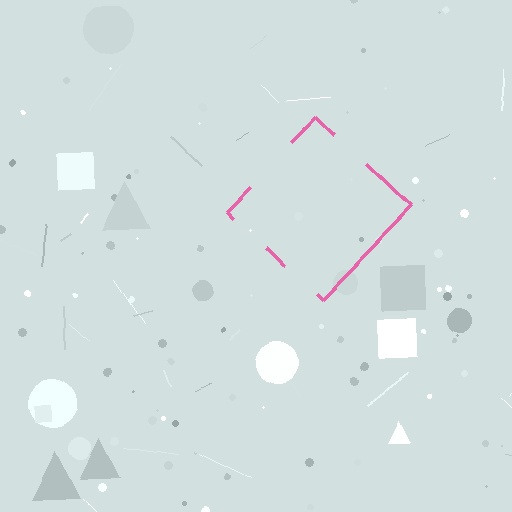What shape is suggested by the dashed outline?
The dashed outline suggests a diamond.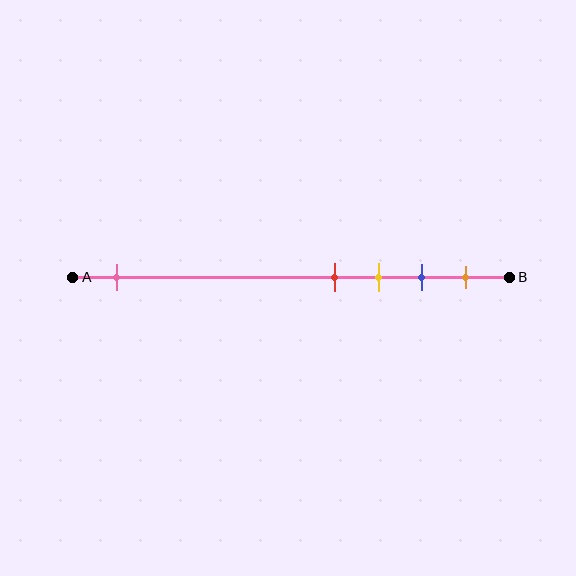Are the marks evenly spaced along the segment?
No, the marks are not evenly spaced.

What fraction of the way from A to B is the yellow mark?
The yellow mark is approximately 70% (0.7) of the way from A to B.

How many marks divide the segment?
There are 5 marks dividing the segment.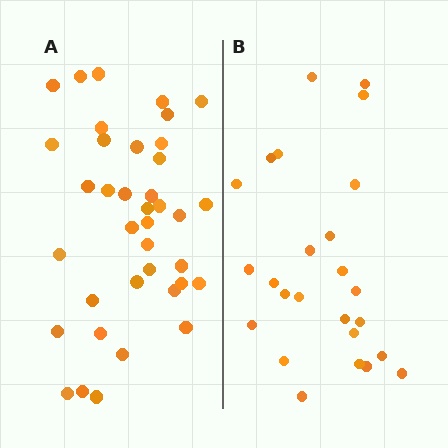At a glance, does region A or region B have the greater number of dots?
Region A (the left region) has more dots.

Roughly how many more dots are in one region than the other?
Region A has approximately 15 more dots than region B.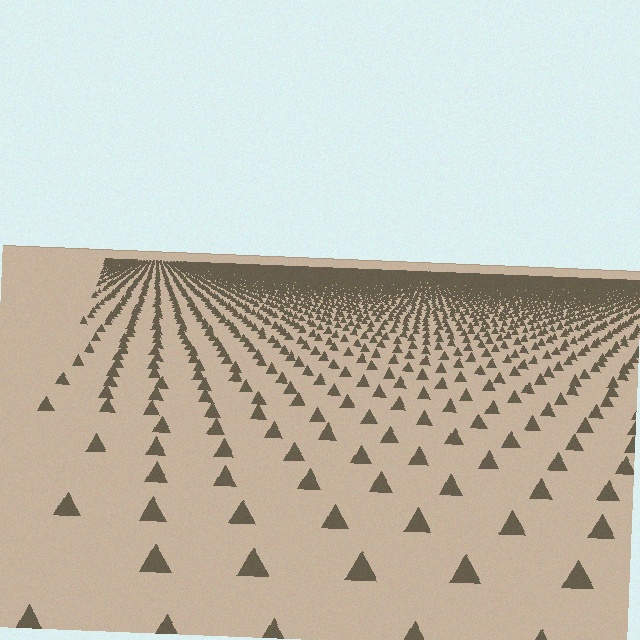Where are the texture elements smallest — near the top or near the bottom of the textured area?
Near the top.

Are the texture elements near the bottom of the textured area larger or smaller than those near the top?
Larger. Near the bottom, elements are closer to the viewer and appear at a bigger on-screen size.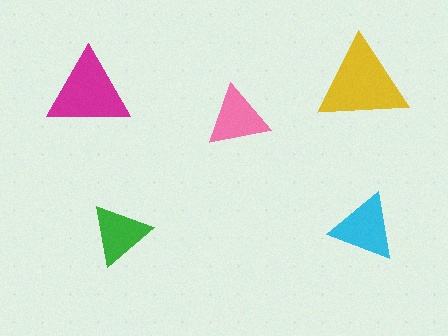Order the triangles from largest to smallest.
the yellow one, the magenta one, the cyan one, the pink one, the green one.